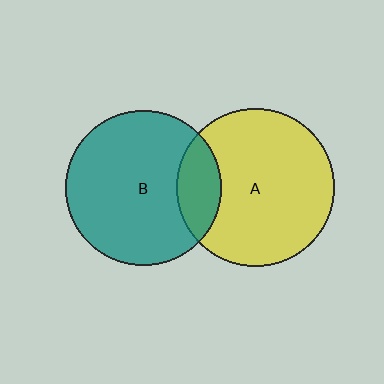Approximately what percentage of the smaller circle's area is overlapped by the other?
Approximately 20%.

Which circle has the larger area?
Circle A (yellow).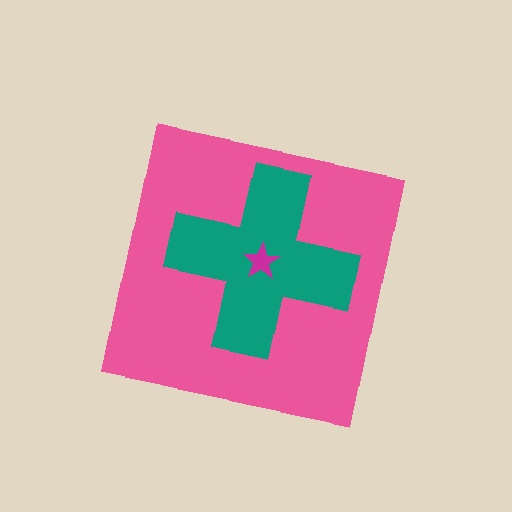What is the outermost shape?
The pink square.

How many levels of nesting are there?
3.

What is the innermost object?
The magenta star.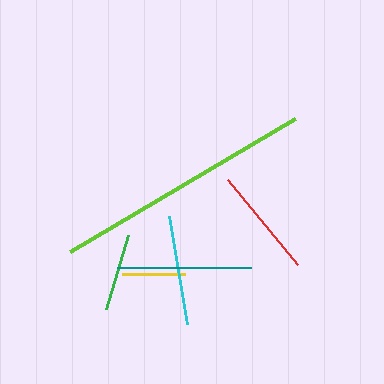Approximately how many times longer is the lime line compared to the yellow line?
The lime line is approximately 4.1 times the length of the yellow line.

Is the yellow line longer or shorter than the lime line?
The lime line is longer than the yellow line.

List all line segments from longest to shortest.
From longest to shortest: lime, teal, red, cyan, green, yellow.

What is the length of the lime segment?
The lime segment is approximately 261 pixels long.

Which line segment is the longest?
The lime line is the longest at approximately 261 pixels.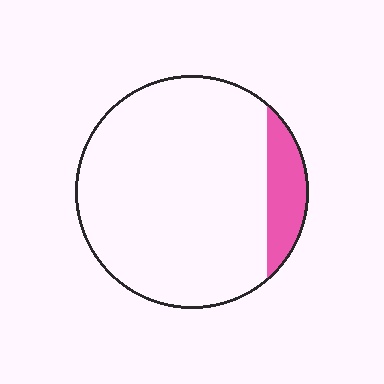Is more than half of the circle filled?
No.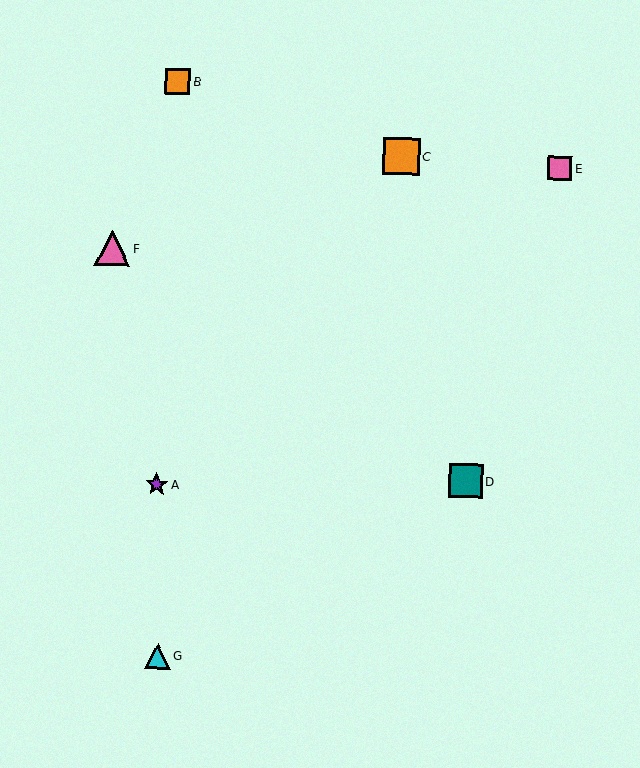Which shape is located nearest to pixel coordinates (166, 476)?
The purple star (labeled A) at (157, 484) is nearest to that location.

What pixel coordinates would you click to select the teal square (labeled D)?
Click at (466, 481) to select the teal square D.